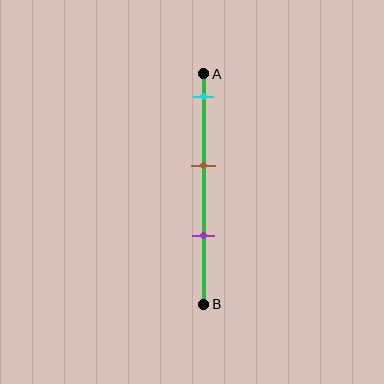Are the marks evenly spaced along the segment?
Yes, the marks are approximately evenly spaced.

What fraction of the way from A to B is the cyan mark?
The cyan mark is approximately 10% (0.1) of the way from A to B.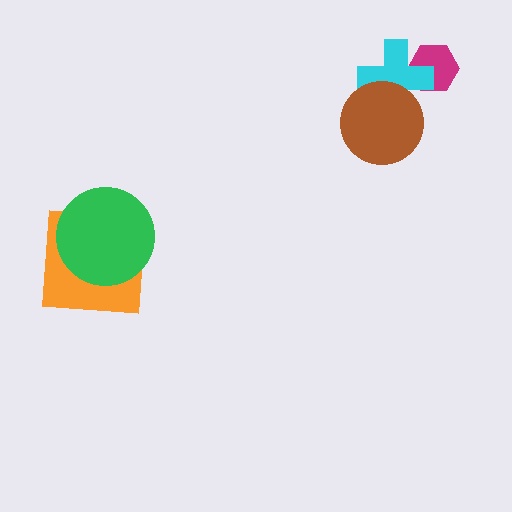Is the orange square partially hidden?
Yes, it is partially covered by another shape.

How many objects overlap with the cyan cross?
2 objects overlap with the cyan cross.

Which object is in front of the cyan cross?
The brown circle is in front of the cyan cross.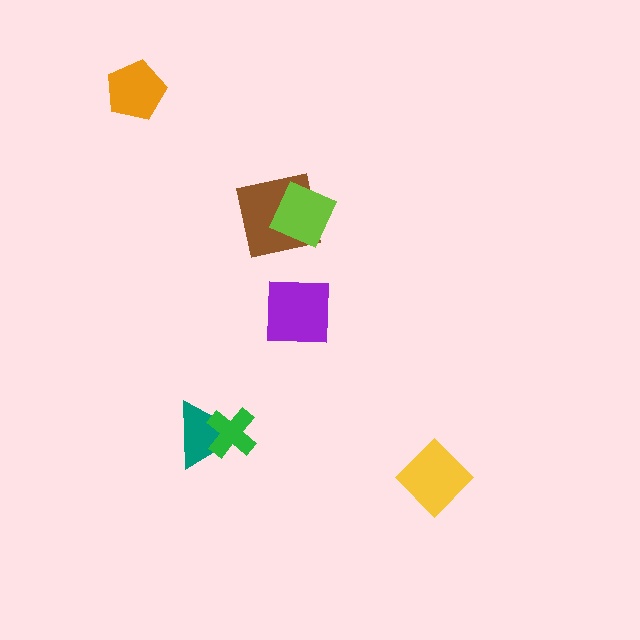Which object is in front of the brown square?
The lime square is in front of the brown square.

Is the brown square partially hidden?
Yes, it is partially covered by another shape.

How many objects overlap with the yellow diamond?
0 objects overlap with the yellow diamond.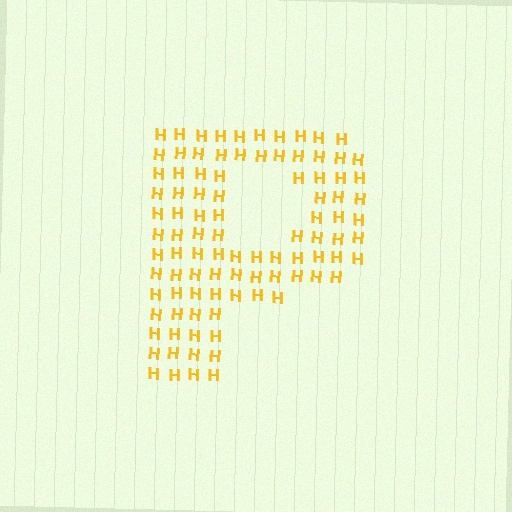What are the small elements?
The small elements are letter H's.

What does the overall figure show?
The overall figure shows the letter P.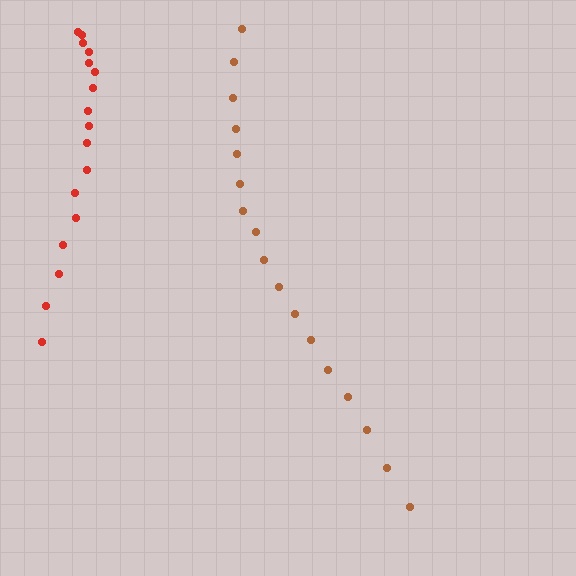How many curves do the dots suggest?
There are 2 distinct paths.